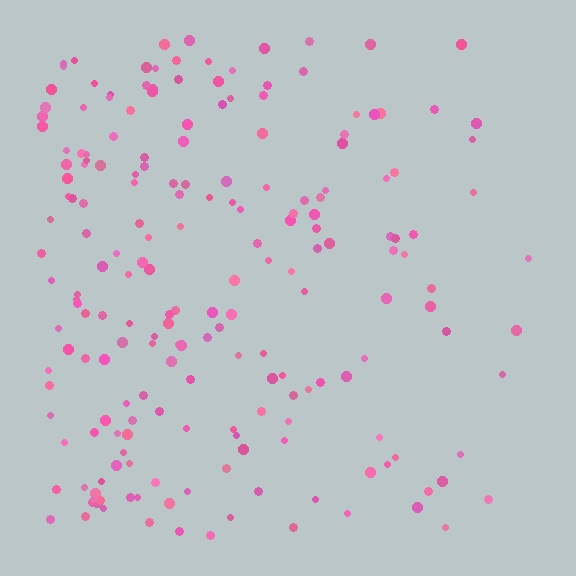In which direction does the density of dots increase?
From right to left, with the left side densest.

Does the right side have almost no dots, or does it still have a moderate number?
Still a moderate number, just noticeably fewer than the left.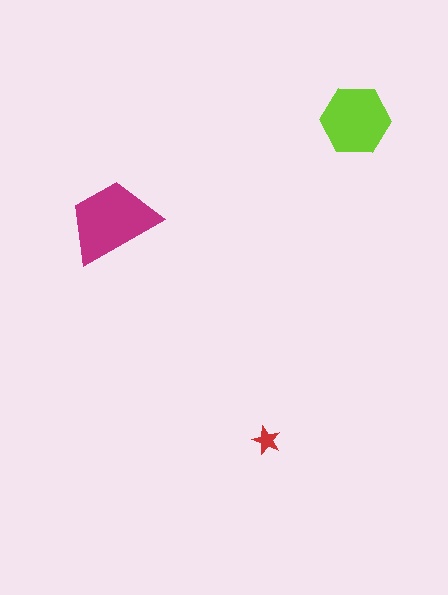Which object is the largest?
The magenta trapezoid.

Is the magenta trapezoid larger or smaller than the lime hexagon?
Larger.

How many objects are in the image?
There are 3 objects in the image.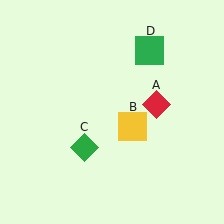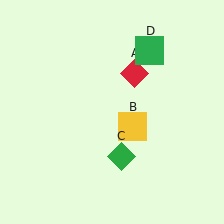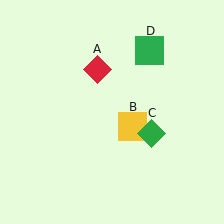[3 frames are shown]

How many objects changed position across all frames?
2 objects changed position: red diamond (object A), green diamond (object C).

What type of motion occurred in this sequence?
The red diamond (object A), green diamond (object C) rotated counterclockwise around the center of the scene.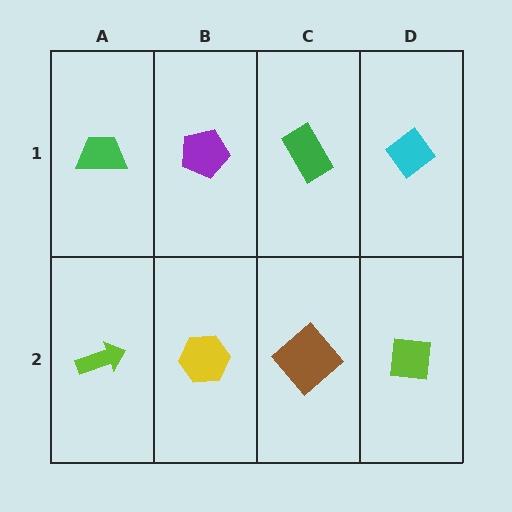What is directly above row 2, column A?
A green trapezoid.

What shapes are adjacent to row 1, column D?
A lime square (row 2, column D), a green rectangle (row 1, column C).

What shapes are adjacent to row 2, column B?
A purple pentagon (row 1, column B), a lime arrow (row 2, column A), a brown diamond (row 2, column C).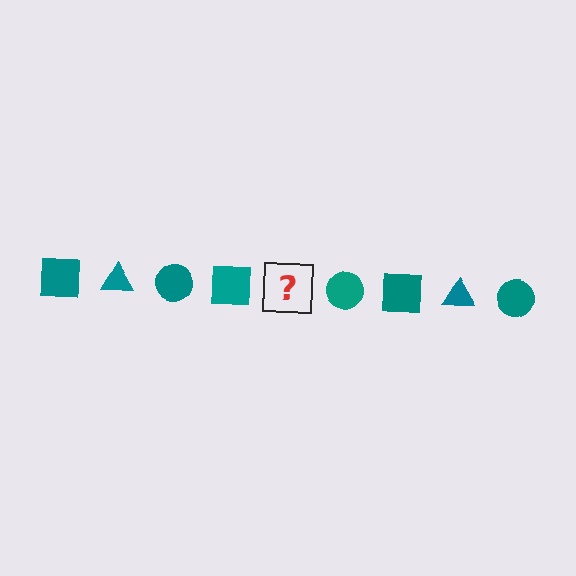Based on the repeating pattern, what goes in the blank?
The blank should be a teal triangle.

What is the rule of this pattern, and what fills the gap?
The rule is that the pattern cycles through square, triangle, circle shapes in teal. The gap should be filled with a teal triangle.